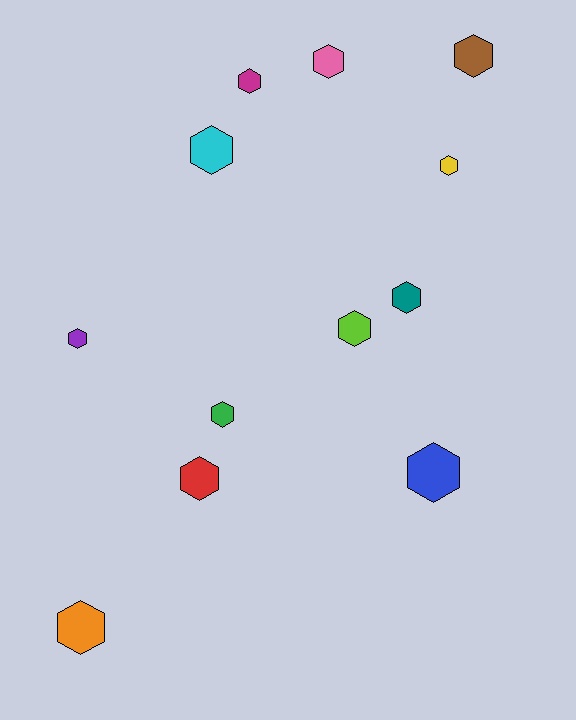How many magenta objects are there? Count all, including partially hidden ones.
There is 1 magenta object.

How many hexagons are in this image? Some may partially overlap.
There are 12 hexagons.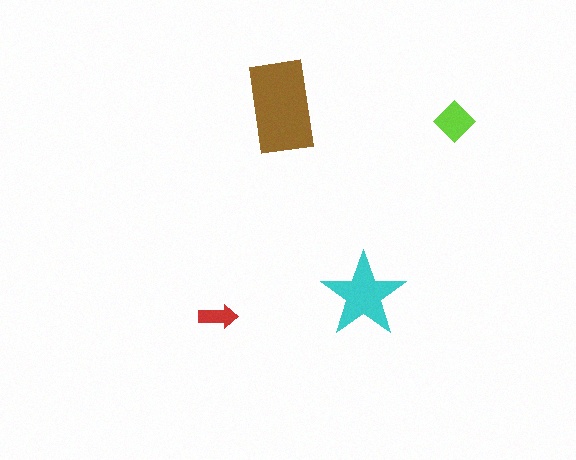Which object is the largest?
The brown rectangle.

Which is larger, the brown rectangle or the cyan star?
The brown rectangle.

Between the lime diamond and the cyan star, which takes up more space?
The cyan star.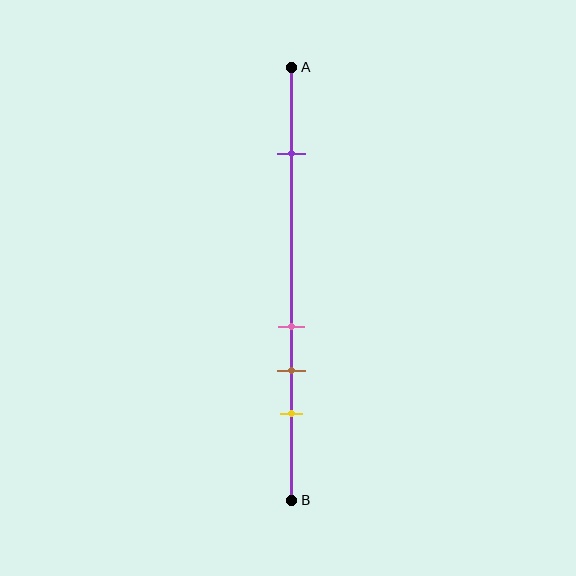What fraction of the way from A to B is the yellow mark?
The yellow mark is approximately 80% (0.8) of the way from A to B.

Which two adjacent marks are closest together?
The pink and brown marks are the closest adjacent pair.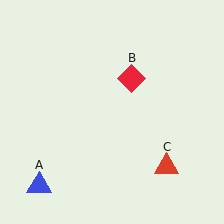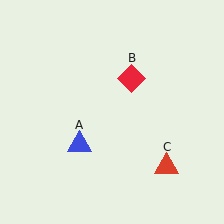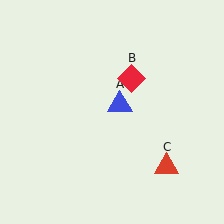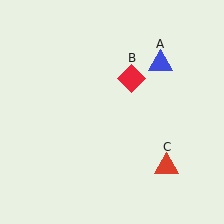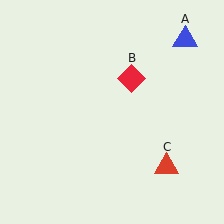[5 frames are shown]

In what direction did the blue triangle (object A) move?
The blue triangle (object A) moved up and to the right.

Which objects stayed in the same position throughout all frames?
Red diamond (object B) and red triangle (object C) remained stationary.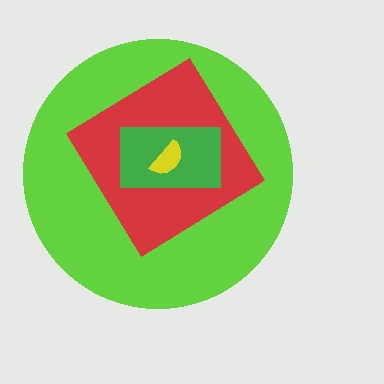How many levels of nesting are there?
4.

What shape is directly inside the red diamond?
The green rectangle.